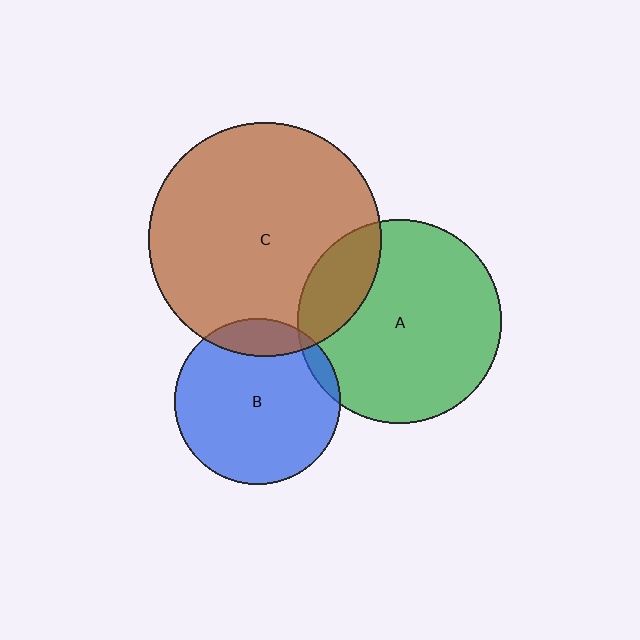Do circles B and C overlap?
Yes.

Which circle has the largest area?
Circle C (brown).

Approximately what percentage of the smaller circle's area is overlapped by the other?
Approximately 15%.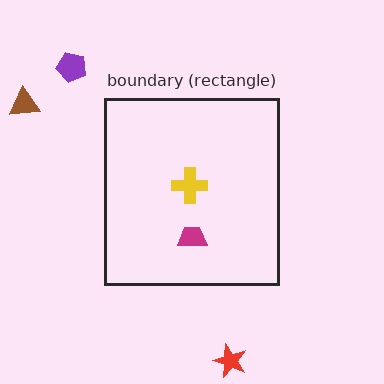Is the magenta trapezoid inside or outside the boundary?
Inside.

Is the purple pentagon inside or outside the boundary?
Outside.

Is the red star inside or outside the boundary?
Outside.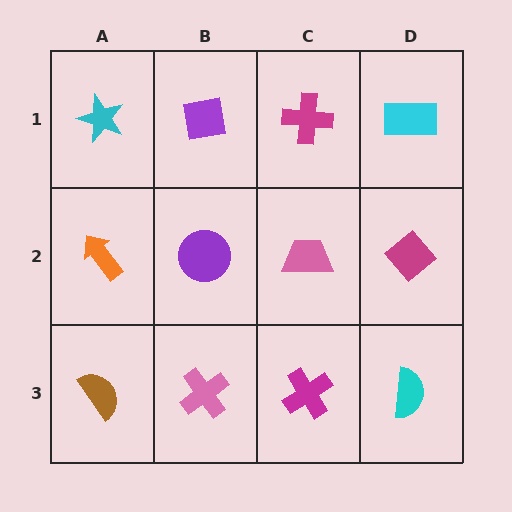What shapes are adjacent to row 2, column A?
A cyan star (row 1, column A), a brown semicircle (row 3, column A), a purple circle (row 2, column B).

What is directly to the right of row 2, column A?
A purple circle.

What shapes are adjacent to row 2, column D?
A cyan rectangle (row 1, column D), a cyan semicircle (row 3, column D), a pink trapezoid (row 2, column C).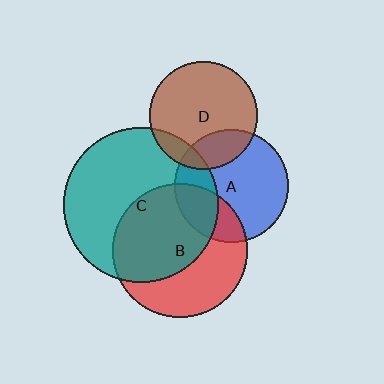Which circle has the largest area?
Circle C (teal).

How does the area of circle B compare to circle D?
Approximately 1.6 times.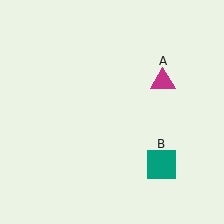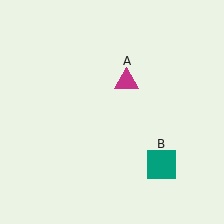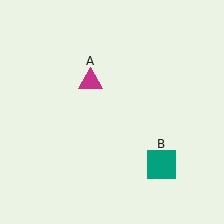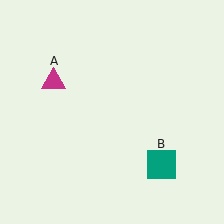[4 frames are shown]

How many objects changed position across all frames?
1 object changed position: magenta triangle (object A).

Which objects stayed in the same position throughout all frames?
Teal square (object B) remained stationary.